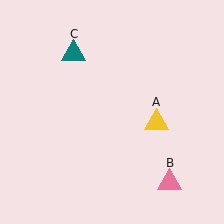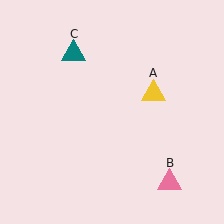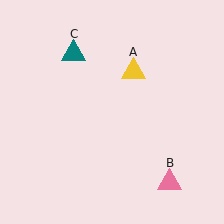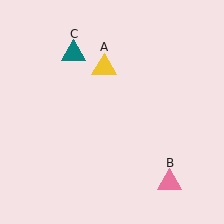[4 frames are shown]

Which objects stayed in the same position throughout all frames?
Pink triangle (object B) and teal triangle (object C) remained stationary.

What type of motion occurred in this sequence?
The yellow triangle (object A) rotated counterclockwise around the center of the scene.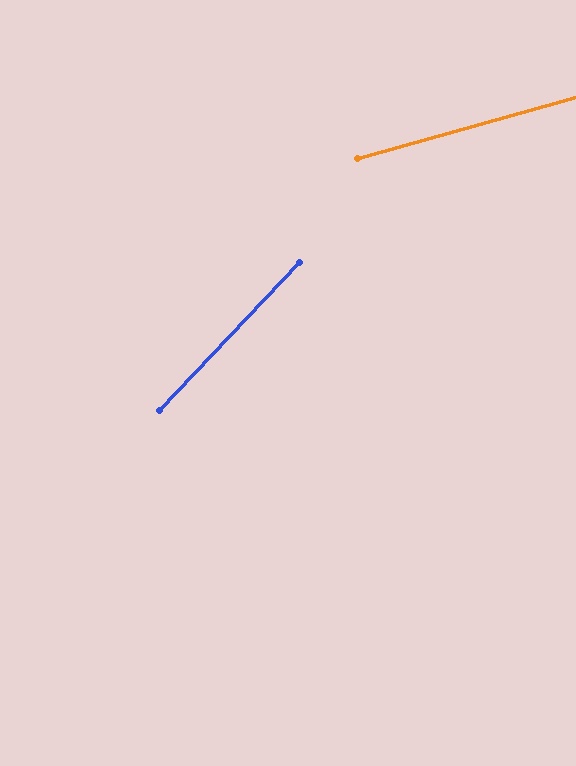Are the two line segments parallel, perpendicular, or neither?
Neither parallel nor perpendicular — they differ by about 31°.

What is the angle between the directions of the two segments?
Approximately 31 degrees.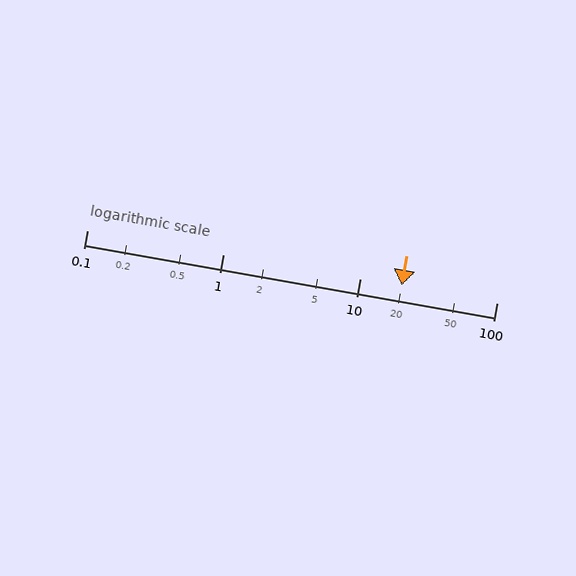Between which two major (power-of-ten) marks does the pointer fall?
The pointer is between 10 and 100.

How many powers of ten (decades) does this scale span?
The scale spans 3 decades, from 0.1 to 100.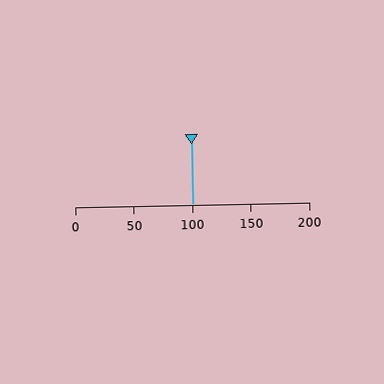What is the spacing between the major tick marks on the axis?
The major ticks are spaced 50 apart.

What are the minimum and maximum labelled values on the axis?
The axis runs from 0 to 200.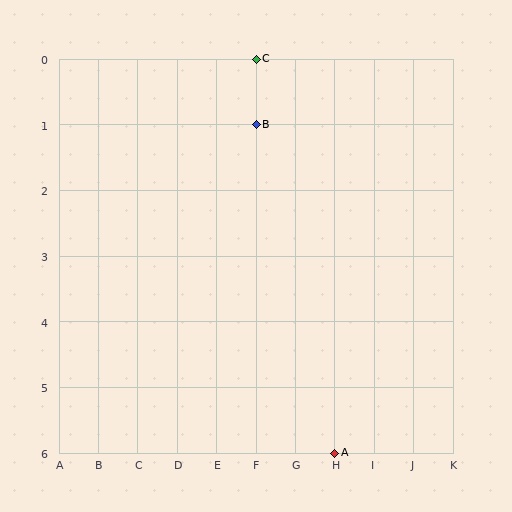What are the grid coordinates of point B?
Point B is at grid coordinates (F, 1).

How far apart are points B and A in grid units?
Points B and A are 2 columns and 5 rows apart (about 5.4 grid units diagonally).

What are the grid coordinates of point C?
Point C is at grid coordinates (F, 0).